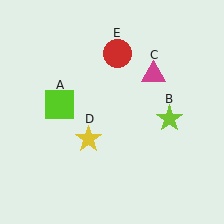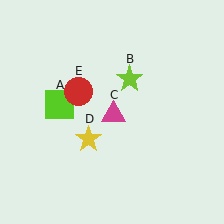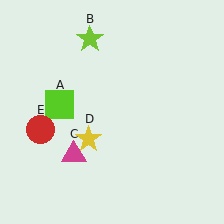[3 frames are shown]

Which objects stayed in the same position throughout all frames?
Lime square (object A) and yellow star (object D) remained stationary.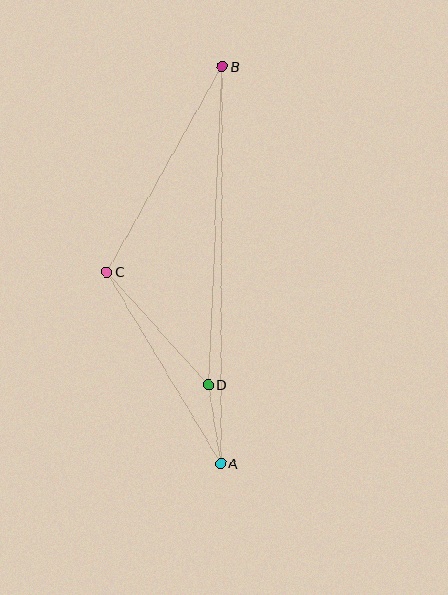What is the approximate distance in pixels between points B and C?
The distance between B and C is approximately 236 pixels.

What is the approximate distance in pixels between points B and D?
The distance between B and D is approximately 318 pixels.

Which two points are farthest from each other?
Points A and B are farthest from each other.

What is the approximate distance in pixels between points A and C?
The distance between A and C is approximately 223 pixels.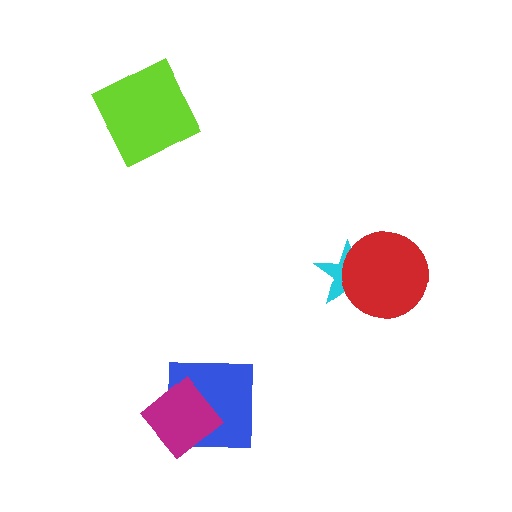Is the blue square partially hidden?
Yes, it is partially covered by another shape.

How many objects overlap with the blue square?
1 object overlaps with the blue square.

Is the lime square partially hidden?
No, no other shape covers it.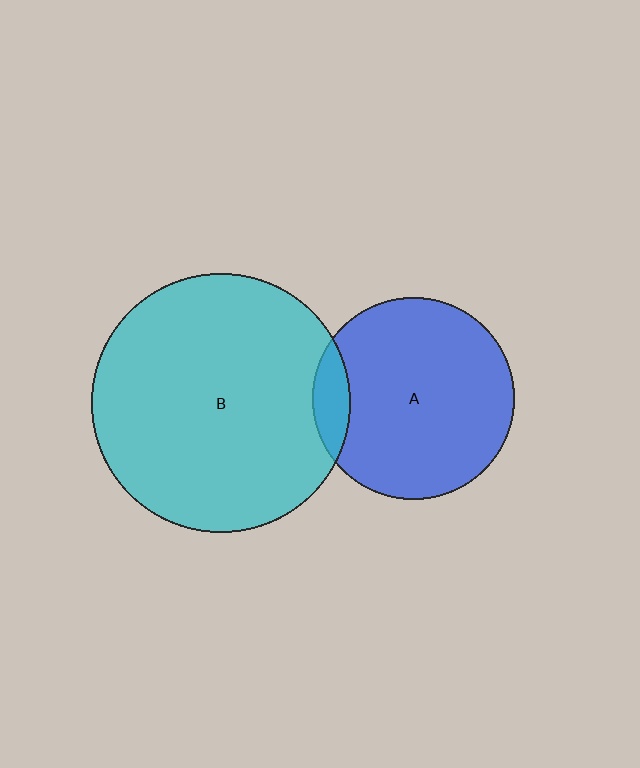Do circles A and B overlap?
Yes.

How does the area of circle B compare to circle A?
Approximately 1.6 times.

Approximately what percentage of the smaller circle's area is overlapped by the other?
Approximately 10%.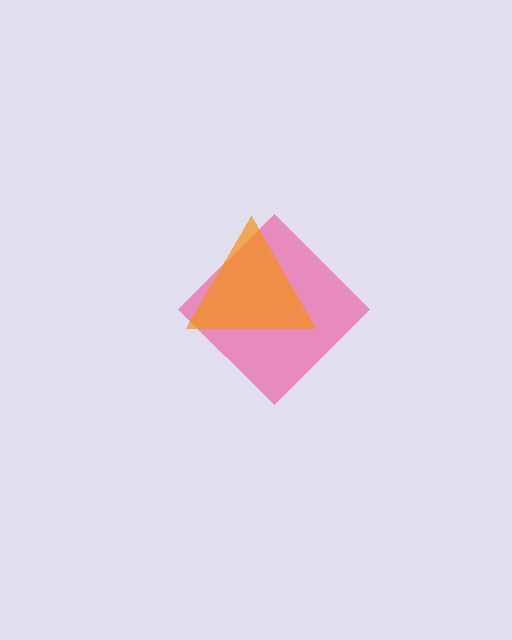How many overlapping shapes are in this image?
There are 2 overlapping shapes in the image.